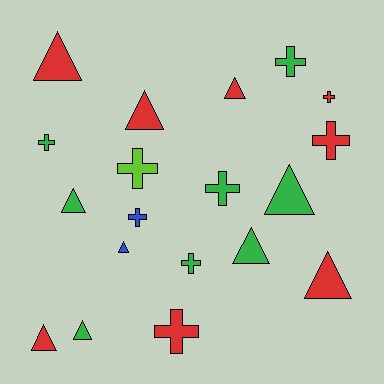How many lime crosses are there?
There is 1 lime cross.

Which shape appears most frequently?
Triangle, with 10 objects.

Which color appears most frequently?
Red, with 8 objects.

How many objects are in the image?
There are 19 objects.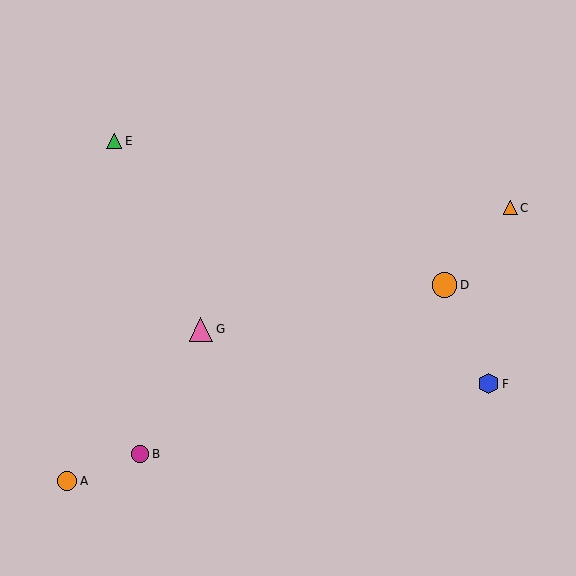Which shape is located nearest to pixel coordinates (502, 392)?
The blue hexagon (labeled F) at (488, 384) is nearest to that location.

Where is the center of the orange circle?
The center of the orange circle is at (67, 481).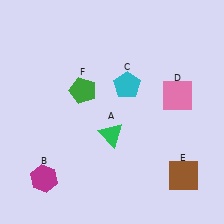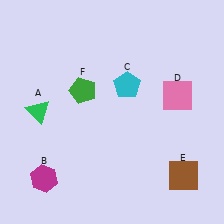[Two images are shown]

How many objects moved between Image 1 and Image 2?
1 object moved between the two images.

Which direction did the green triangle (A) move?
The green triangle (A) moved left.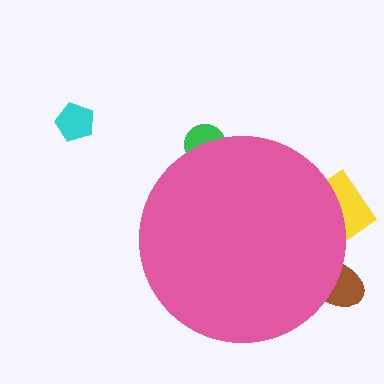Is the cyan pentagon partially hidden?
No, the cyan pentagon is fully visible.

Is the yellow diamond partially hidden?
Yes, the yellow diamond is partially hidden behind the pink circle.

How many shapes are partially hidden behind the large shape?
3 shapes are partially hidden.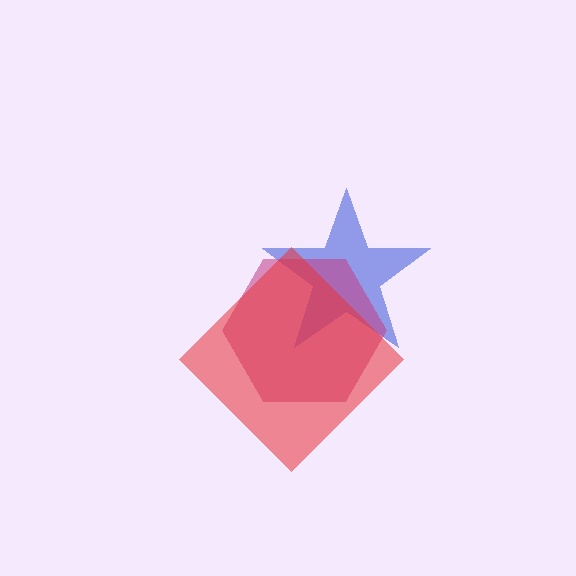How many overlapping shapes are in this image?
There are 3 overlapping shapes in the image.